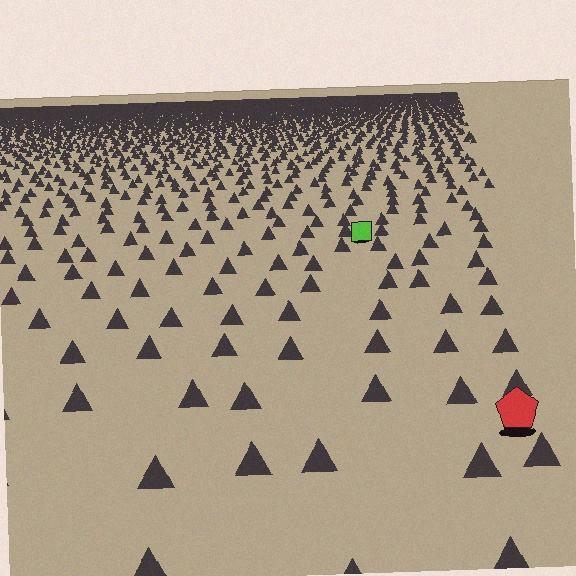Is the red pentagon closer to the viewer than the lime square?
Yes. The red pentagon is closer — you can tell from the texture gradient: the ground texture is coarser near it.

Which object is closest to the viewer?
The red pentagon is closest. The texture marks near it are larger and more spread out.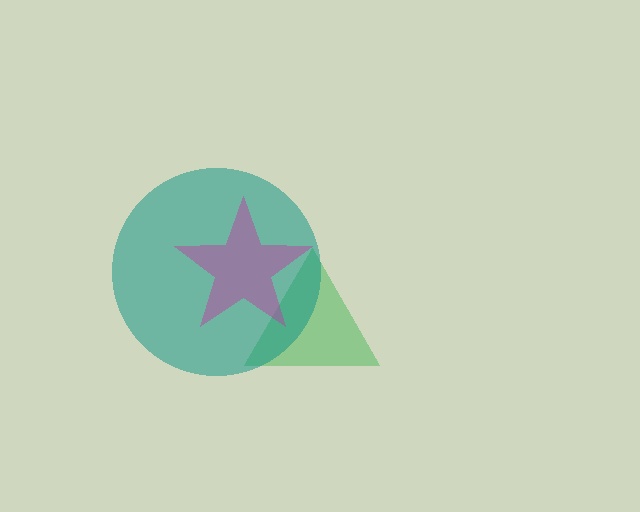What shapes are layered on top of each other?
The layered shapes are: a green triangle, a teal circle, a magenta star.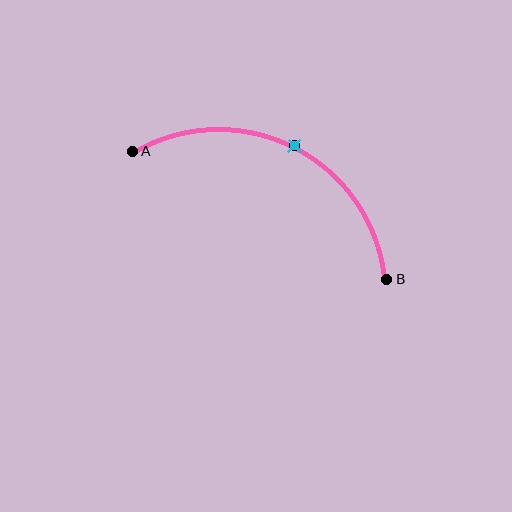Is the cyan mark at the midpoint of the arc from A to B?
Yes. The cyan mark lies on the arc at equal arc-length from both A and B — it is the arc midpoint.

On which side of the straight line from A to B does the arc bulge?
The arc bulges above the straight line connecting A and B.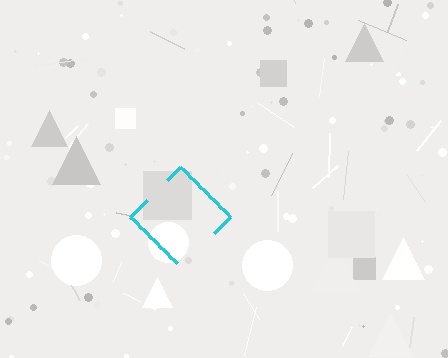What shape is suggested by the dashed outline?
The dashed outline suggests a diamond.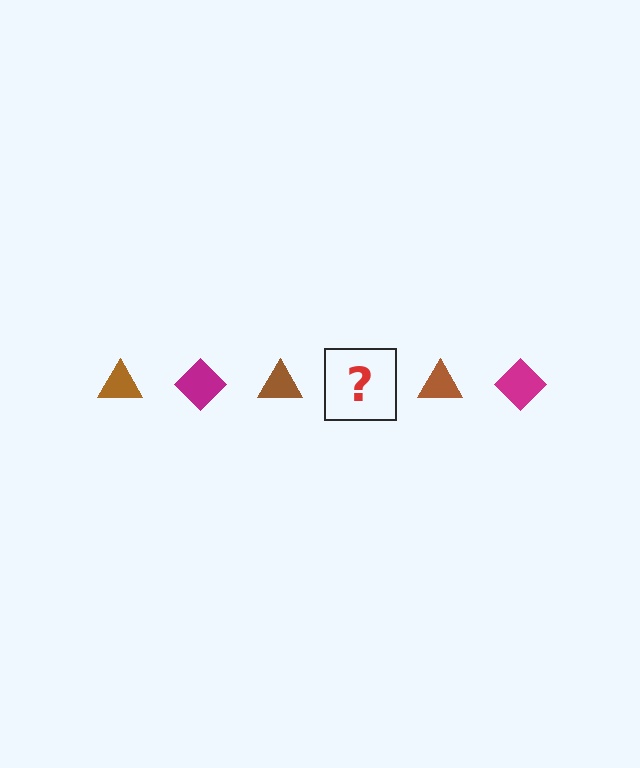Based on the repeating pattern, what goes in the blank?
The blank should be a magenta diamond.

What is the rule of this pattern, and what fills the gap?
The rule is that the pattern alternates between brown triangle and magenta diamond. The gap should be filled with a magenta diamond.